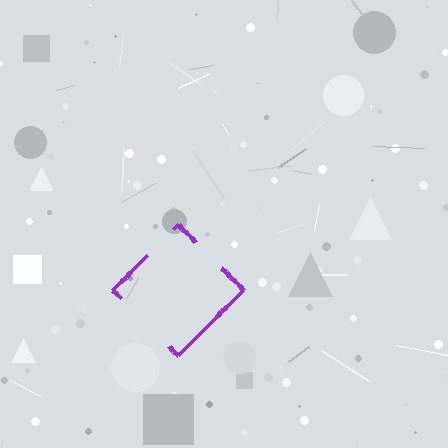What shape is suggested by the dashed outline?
The dashed outline suggests a diamond.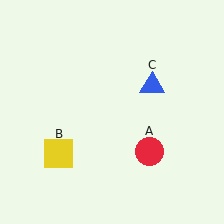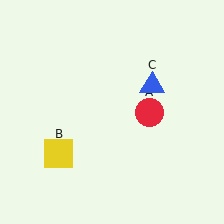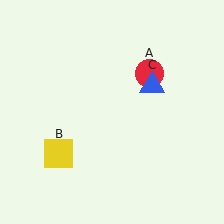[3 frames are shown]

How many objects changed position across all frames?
1 object changed position: red circle (object A).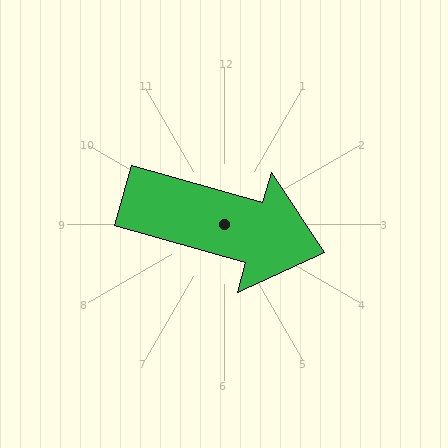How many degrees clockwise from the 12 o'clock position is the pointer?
Approximately 106 degrees.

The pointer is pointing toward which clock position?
Roughly 4 o'clock.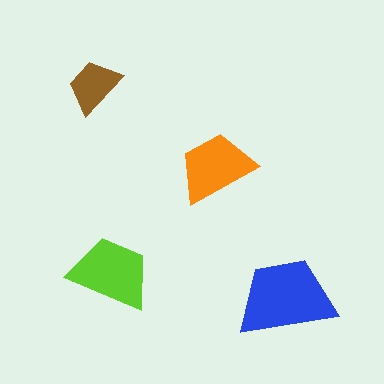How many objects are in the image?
There are 4 objects in the image.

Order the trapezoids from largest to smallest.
the blue one, the lime one, the orange one, the brown one.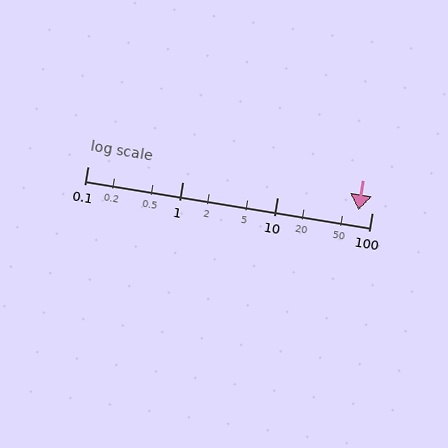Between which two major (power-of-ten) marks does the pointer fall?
The pointer is between 10 and 100.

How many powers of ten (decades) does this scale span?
The scale spans 3 decades, from 0.1 to 100.